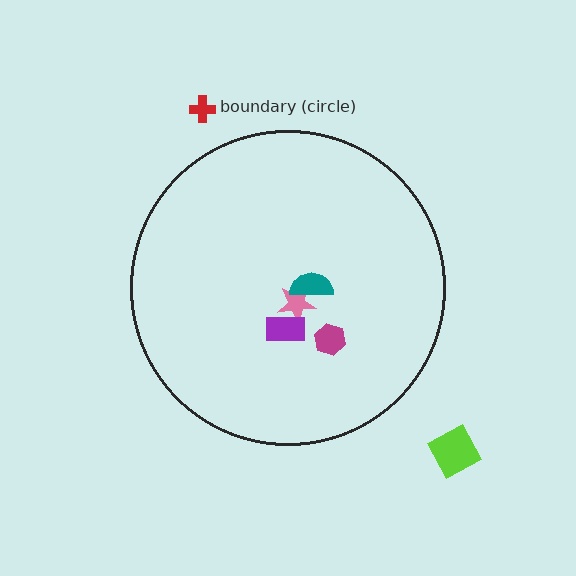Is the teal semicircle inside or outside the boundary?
Inside.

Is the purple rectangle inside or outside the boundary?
Inside.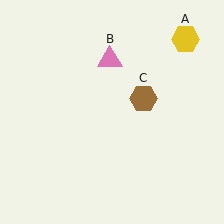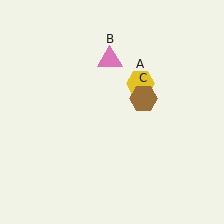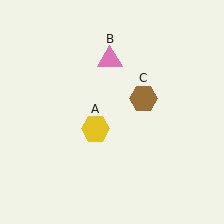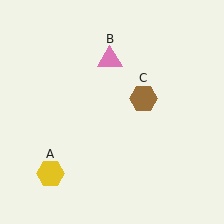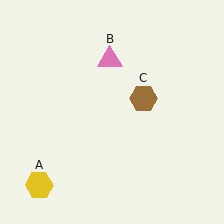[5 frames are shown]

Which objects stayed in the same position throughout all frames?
Pink triangle (object B) and brown hexagon (object C) remained stationary.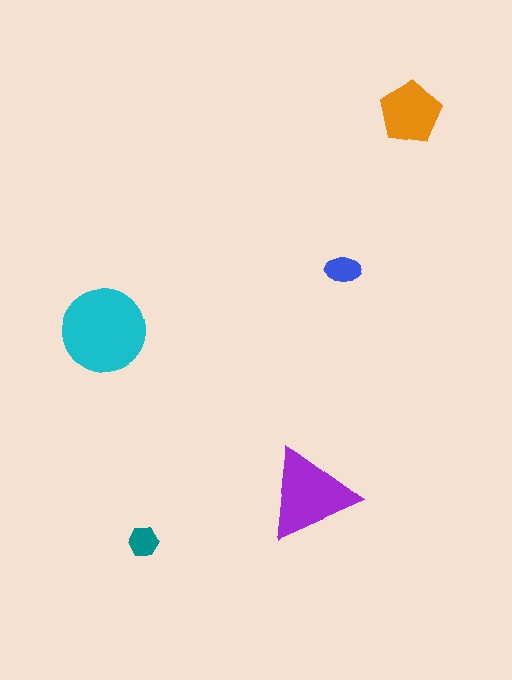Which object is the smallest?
The teal hexagon.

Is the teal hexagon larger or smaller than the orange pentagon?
Smaller.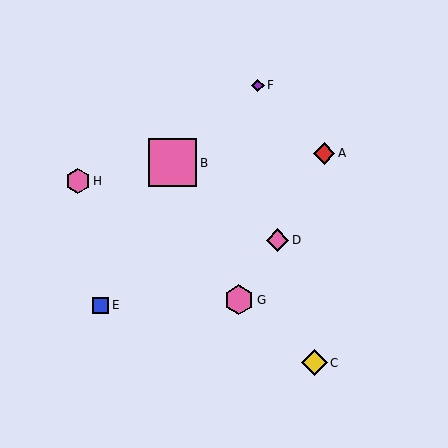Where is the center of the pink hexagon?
The center of the pink hexagon is at (78, 181).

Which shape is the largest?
The pink square (labeled B) is the largest.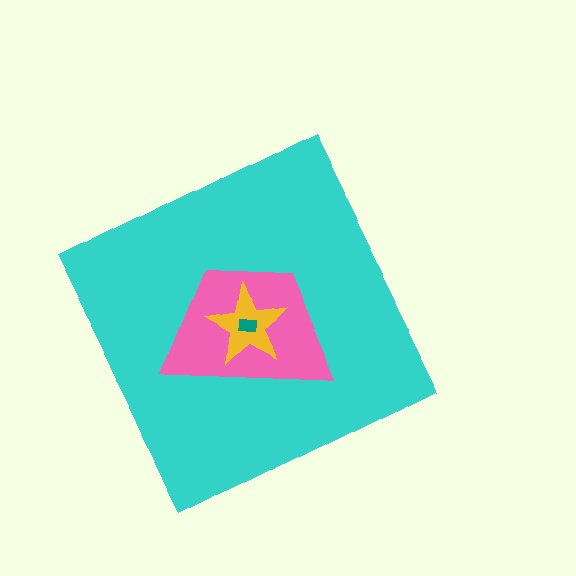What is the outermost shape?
The cyan diamond.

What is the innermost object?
The teal rectangle.